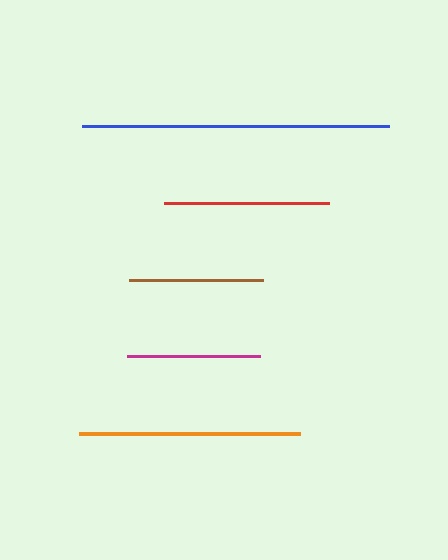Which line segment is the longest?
The blue line is the longest at approximately 306 pixels.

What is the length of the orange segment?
The orange segment is approximately 220 pixels long.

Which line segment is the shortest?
The magenta line is the shortest at approximately 133 pixels.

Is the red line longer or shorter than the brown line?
The red line is longer than the brown line.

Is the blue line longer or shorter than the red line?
The blue line is longer than the red line.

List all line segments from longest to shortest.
From longest to shortest: blue, orange, red, brown, magenta.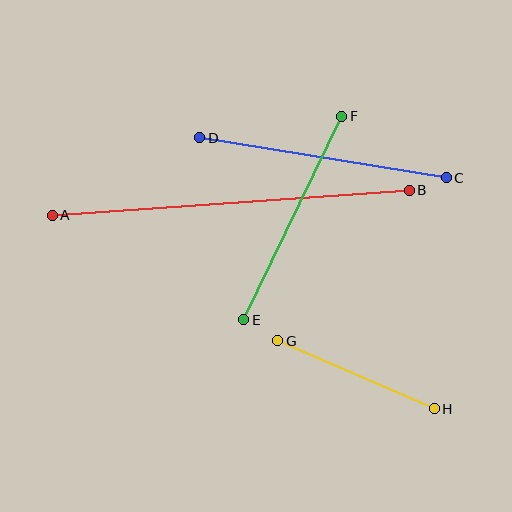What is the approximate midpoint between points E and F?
The midpoint is at approximately (293, 218) pixels.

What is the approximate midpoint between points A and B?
The midpoint is at approximately (231, 203) pixels.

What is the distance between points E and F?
The distance is approximately 226 pixels.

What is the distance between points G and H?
The distance is approximately 170 pixels.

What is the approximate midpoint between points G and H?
The midpoint is at approximately (356, 375) pixels.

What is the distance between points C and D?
The distance is approximately 250 pixels.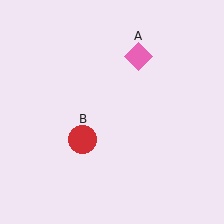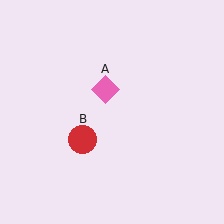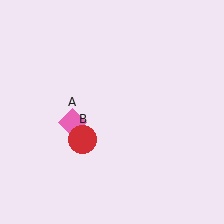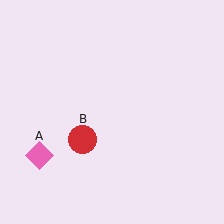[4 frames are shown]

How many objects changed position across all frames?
1 object changed position: pink diamond (object A).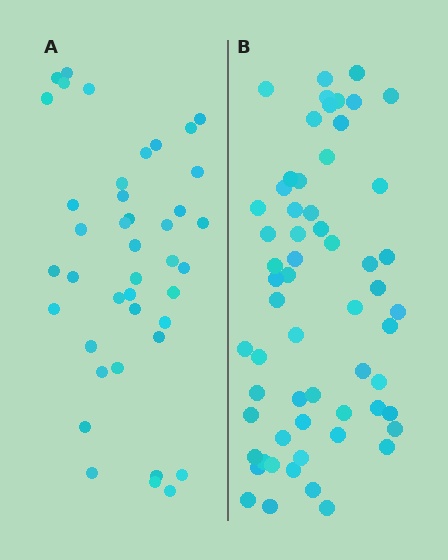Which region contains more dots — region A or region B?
Region B (the right region) has more dots.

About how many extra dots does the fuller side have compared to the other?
Region B has approximately 20 more dots than region A.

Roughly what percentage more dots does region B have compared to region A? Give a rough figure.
About 45% more.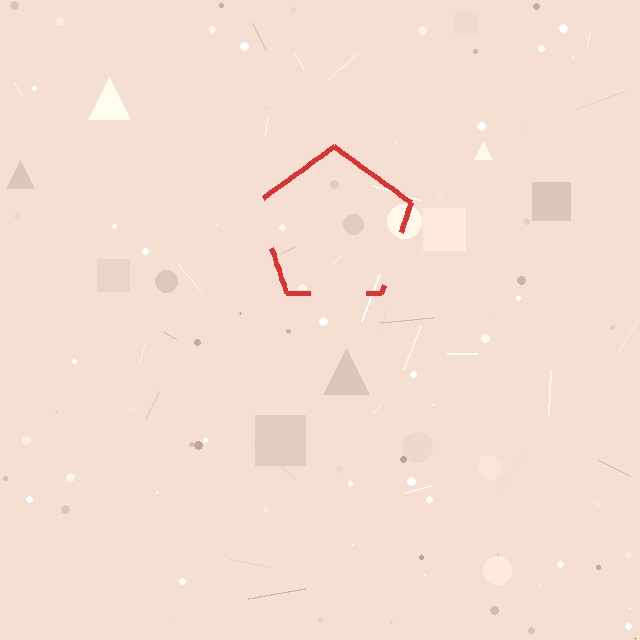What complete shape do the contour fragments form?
The contour fragments form a pentagon.